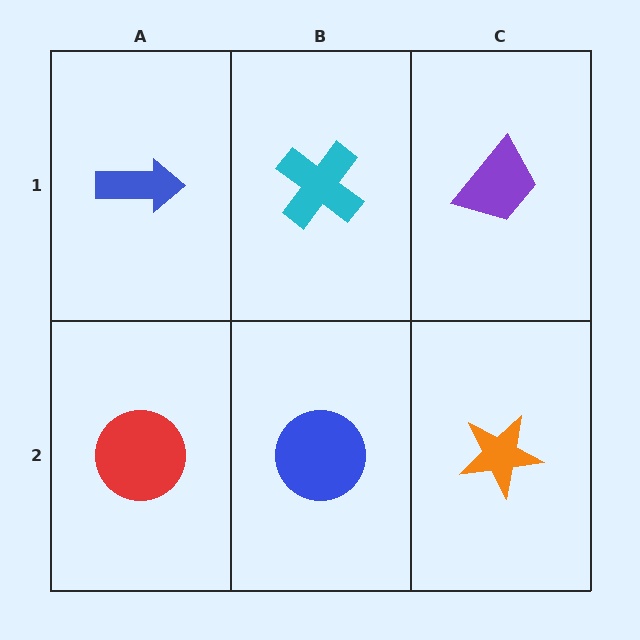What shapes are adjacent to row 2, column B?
A cyan cross (row 1, column B), a red circle (row 2, column A), an orange star (row 2, column C).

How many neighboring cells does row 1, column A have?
2.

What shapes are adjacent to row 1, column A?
A red circle (row 2, column A), a cyan cross (row 1, column B).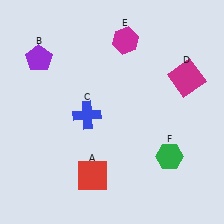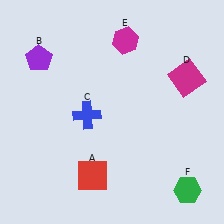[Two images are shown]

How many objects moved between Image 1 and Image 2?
1 object moved between the two images.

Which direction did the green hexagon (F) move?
The green hexagon (F) moved down.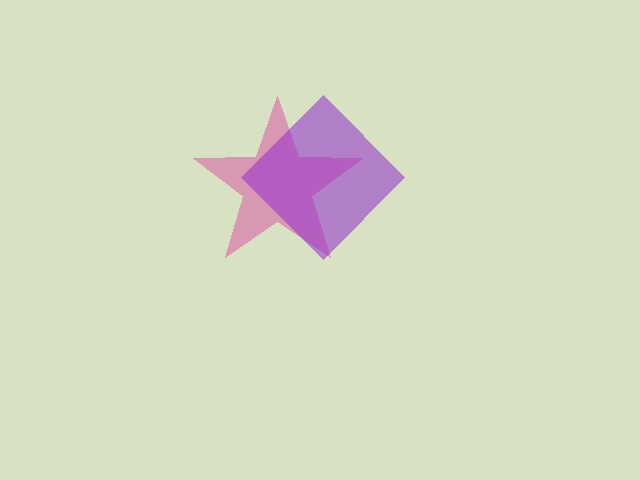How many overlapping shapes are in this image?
There are 2 overlapping shapes in the image.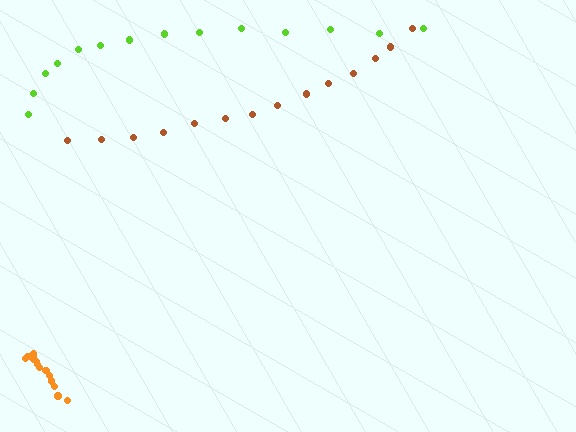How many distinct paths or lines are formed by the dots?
There are 3 distinct paths.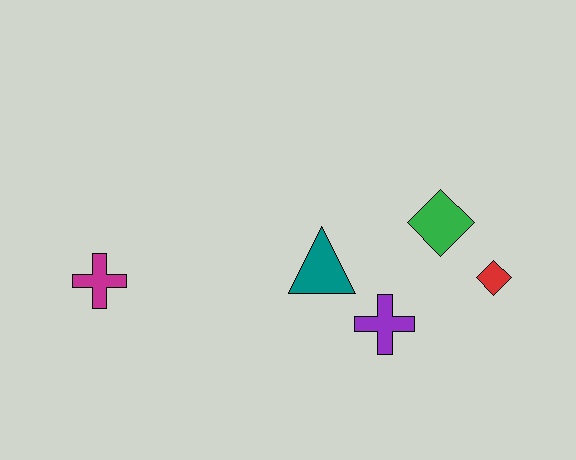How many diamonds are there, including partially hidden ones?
There are 2 diamonds.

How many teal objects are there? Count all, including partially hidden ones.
There is 1 teal object.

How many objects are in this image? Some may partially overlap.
There are 5 objects.